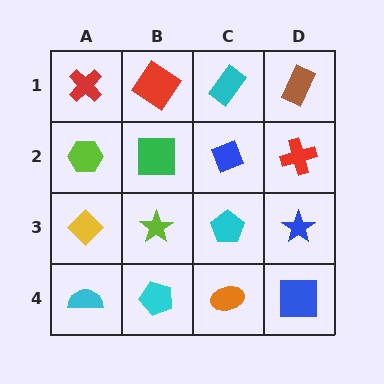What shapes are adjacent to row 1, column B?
A green square (row 2, column B), a red cross (row 1, column A), a cyan rectangle (row 1, column C).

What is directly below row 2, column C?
A cyan pentagon.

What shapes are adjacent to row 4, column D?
A blue star (row 3, column D), an orange ellipse (row 4, column C).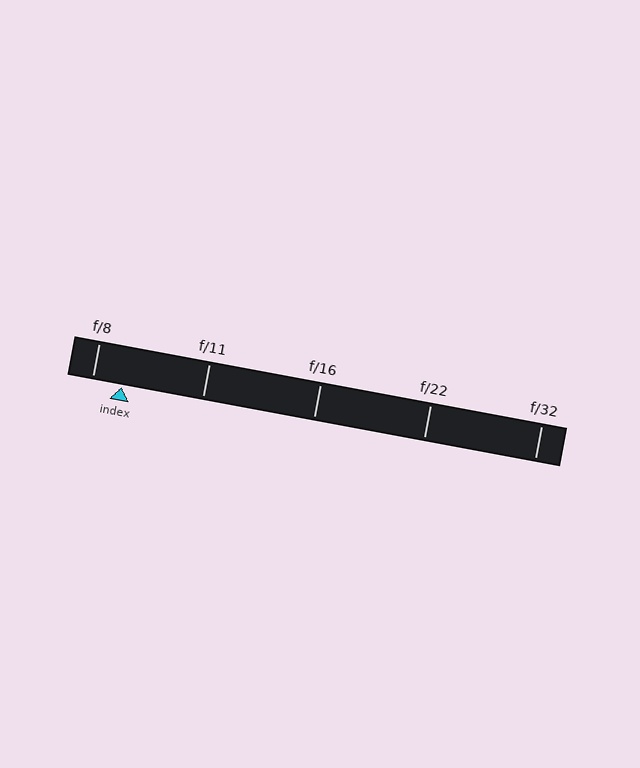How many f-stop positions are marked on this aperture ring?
There are 5 f-stop positions marked.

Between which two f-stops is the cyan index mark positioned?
The index mark is between f/8 and f/11.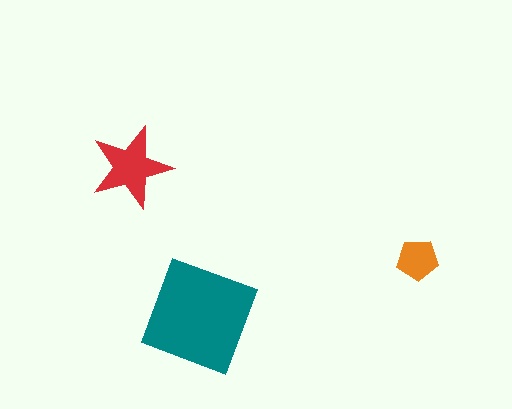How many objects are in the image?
There are 3 objects in the image.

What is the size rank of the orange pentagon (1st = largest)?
3rd.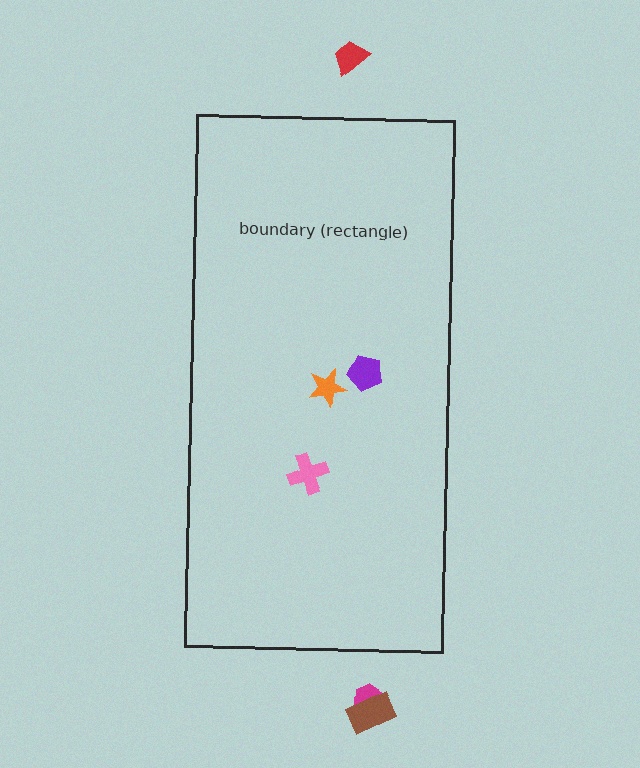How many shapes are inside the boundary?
3 inside, 3 outside.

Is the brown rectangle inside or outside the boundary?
Outside.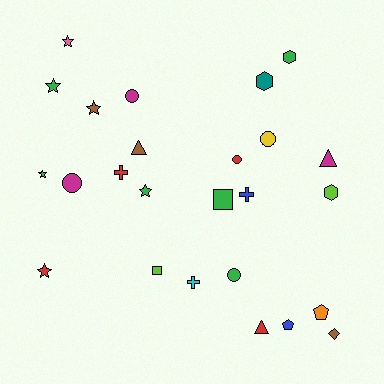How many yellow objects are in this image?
There is 1 yellow object.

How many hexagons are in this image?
There are 3 hexagons.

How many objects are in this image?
There are 25 objects.